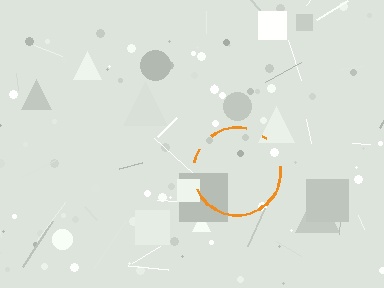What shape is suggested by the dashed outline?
The dashed outline suggests a circle.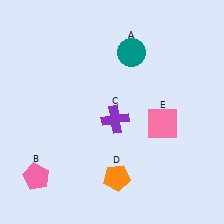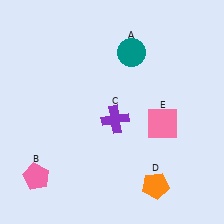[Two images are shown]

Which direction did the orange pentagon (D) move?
The orange pentagon (D) moved right.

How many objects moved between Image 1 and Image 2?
1 object moved between the two images.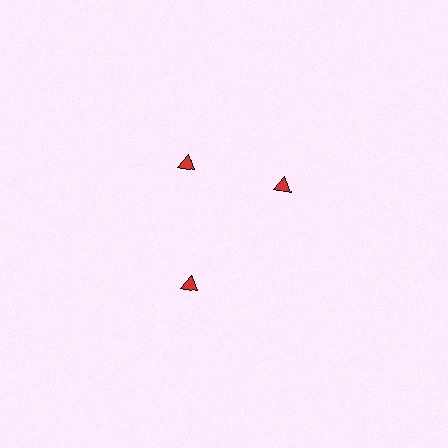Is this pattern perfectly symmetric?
No. The 3 red triangles are arranged in a ring, but one element near the 3 o'clock position is rotated out of alignment along the ring, breaking the 3-fold rotational symmetry.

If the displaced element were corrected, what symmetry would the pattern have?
It would have 3-fold rotational symmetry — the pattern would map onto itself every 120 degrees.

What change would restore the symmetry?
The symmetry would be restored by rotating it back into even spacing with its neighbors so that all 3 triangles sit at equal angles and equal distance from the center.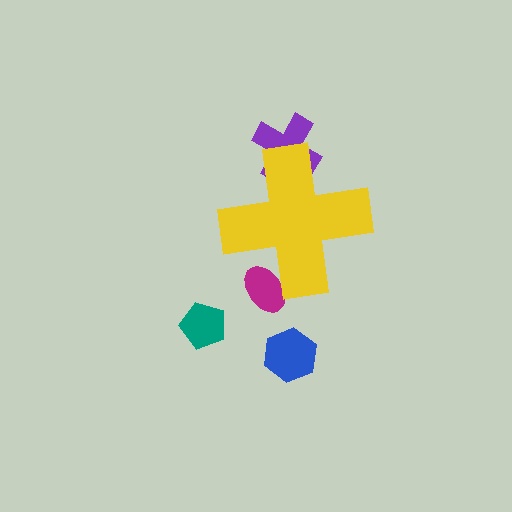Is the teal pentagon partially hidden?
No, the teal pentagon is fully visible.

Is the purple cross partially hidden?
Yes, the purple cross is partially hidden behind the yellow cross.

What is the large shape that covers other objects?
A yellow cross.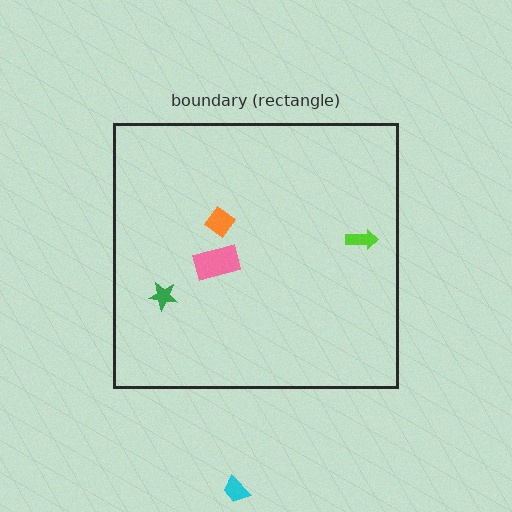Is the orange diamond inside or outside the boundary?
Inside.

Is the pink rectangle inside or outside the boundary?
Inside.